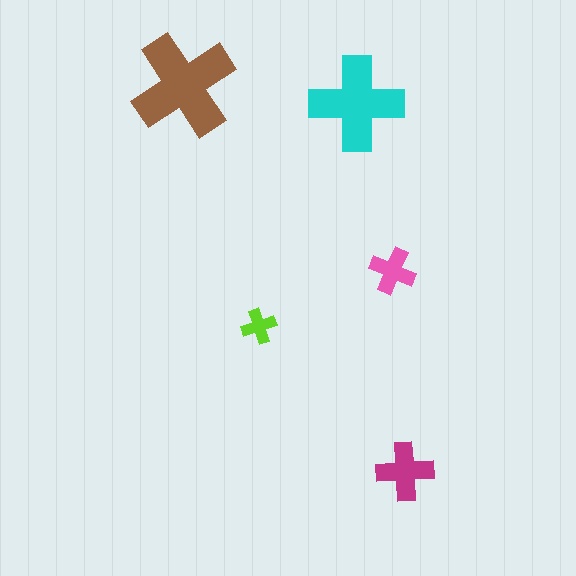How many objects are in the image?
There are 5 objects in the image.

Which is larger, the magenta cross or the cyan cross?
The cyan one.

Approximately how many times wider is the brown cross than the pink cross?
About 2.5 times wider.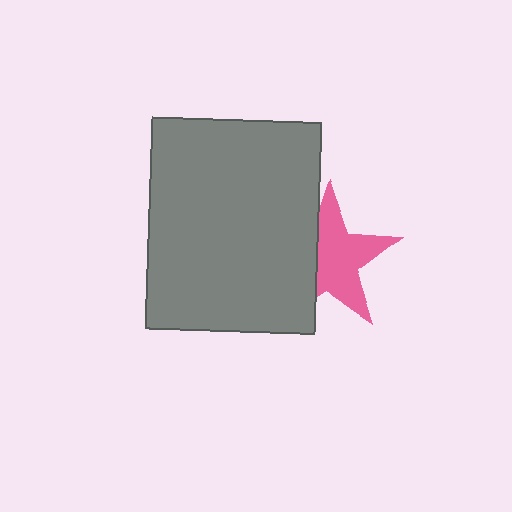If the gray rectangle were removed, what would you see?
You would see the complete pink star.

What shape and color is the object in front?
The object in front is a gray rectangle.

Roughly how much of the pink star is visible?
About half of it is visible (roughly 64%).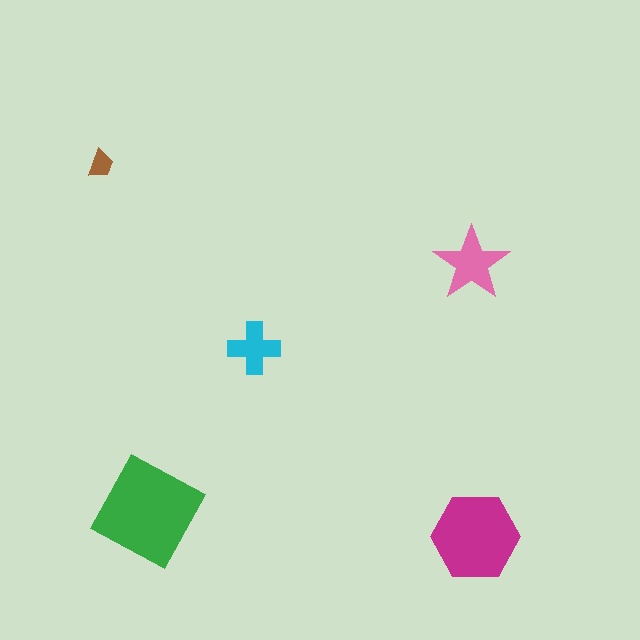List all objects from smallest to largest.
The brown trapezoid, the cyan cross, the pink star, the magenta hexagon, the green diamond.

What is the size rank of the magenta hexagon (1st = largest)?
2nd.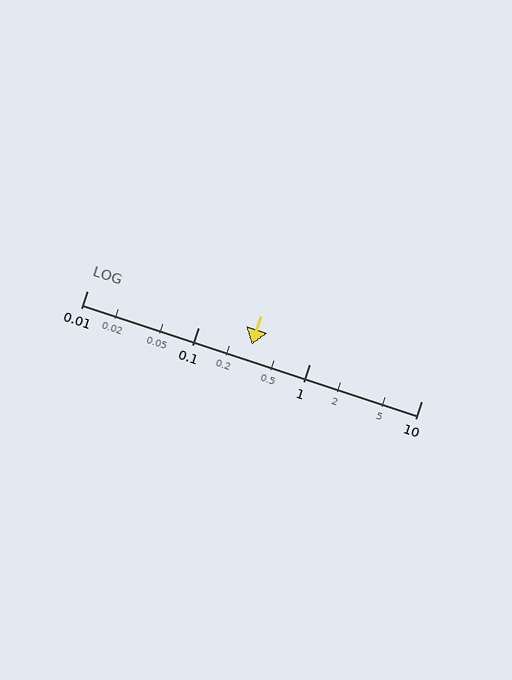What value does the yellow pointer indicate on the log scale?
The pointer indicates approximately 0.3.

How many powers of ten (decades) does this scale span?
The scale spans 3 decades, from 0.01 to 10.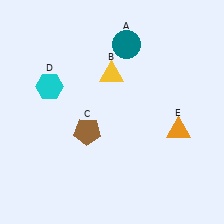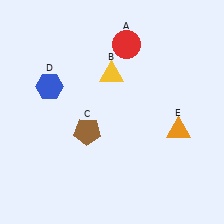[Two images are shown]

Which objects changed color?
A changed from teal to red. D changed from cyan to blue.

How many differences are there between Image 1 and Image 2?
There are 2 differences between the two images.